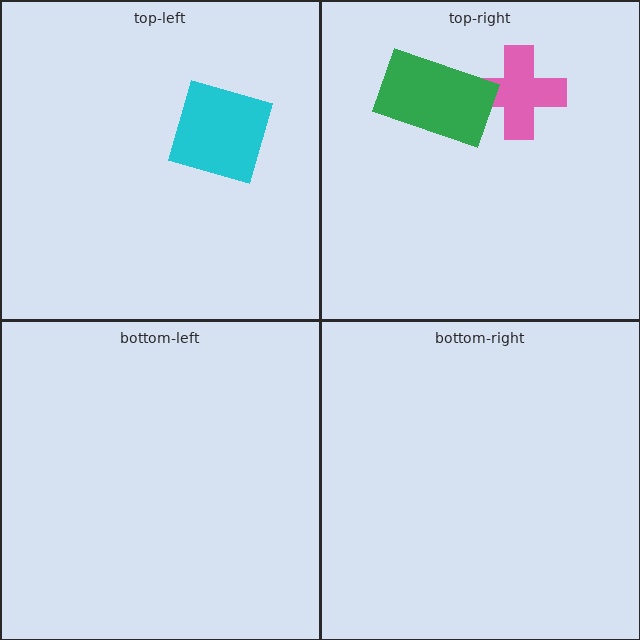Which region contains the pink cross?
The top-right region.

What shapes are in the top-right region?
The pink cross, the green rectangle.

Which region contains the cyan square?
The top-left region.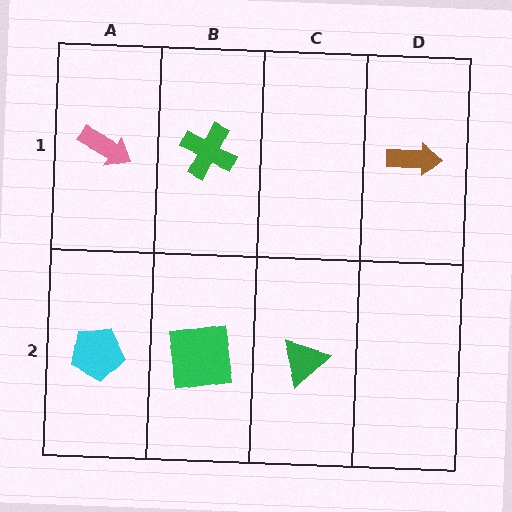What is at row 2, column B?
A green square.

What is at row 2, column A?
A cyan pentagon.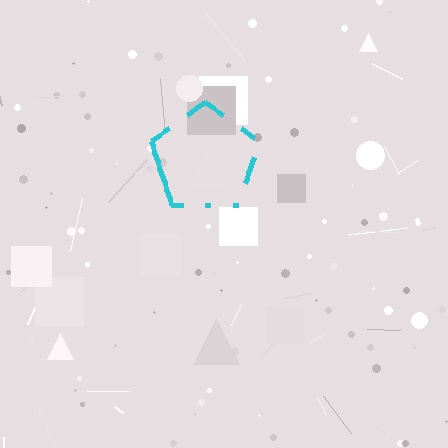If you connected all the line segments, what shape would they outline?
They would outline a pentagon.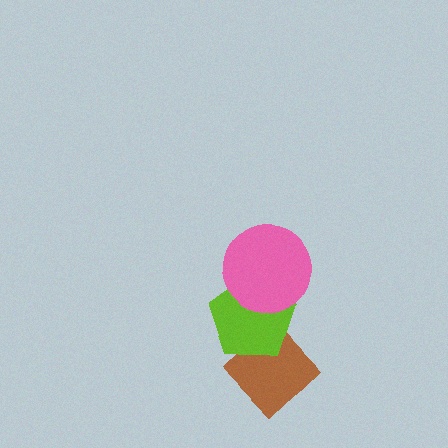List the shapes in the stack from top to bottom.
From top to bottom: the pink circle, the lime pentagon, the brown diamond.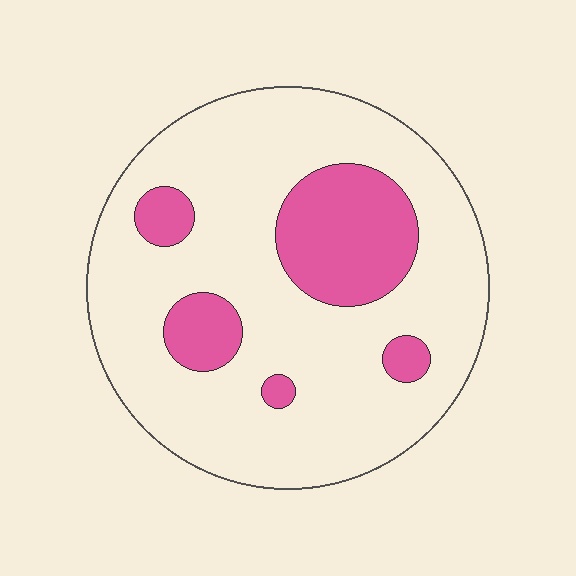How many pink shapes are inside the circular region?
5.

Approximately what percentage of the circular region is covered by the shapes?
Approximately 20%.